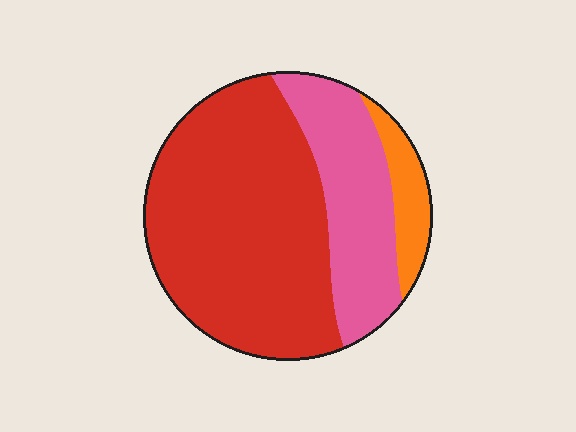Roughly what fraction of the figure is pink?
Pink covers 27% of the figure.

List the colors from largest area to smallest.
From largest to smallest: red, pink, orange.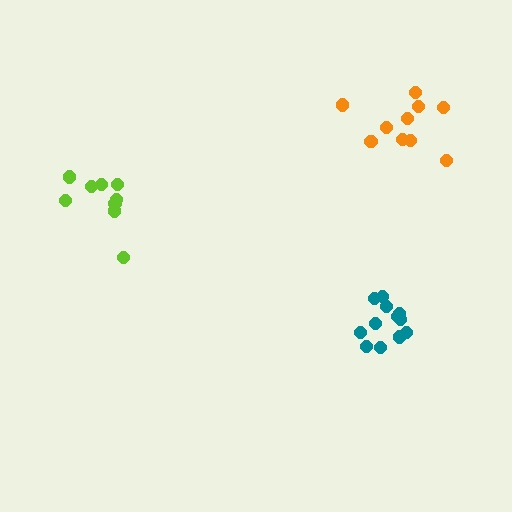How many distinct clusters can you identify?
There are 3 distinct clusters.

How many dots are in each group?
Group 1: 10 dots, Group 2: 12 dots, Group 3: 11 dots (33 total).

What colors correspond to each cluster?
The clusters are colored: lime, teal, orange.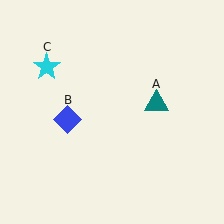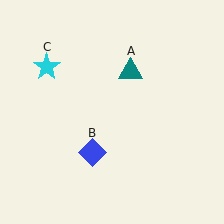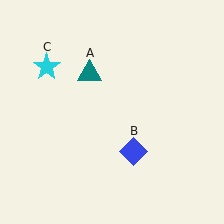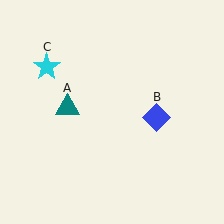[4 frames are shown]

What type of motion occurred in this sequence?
The teal triangle (object A), blue diamond (object B) rotated counterclockwise around the center of the scene.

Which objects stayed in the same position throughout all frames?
Cyan star (object C) remained stationary.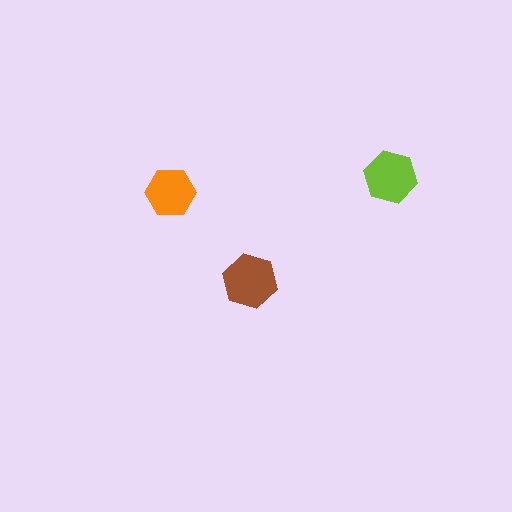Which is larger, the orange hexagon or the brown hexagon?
The brown one.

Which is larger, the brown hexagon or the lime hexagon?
The brown one.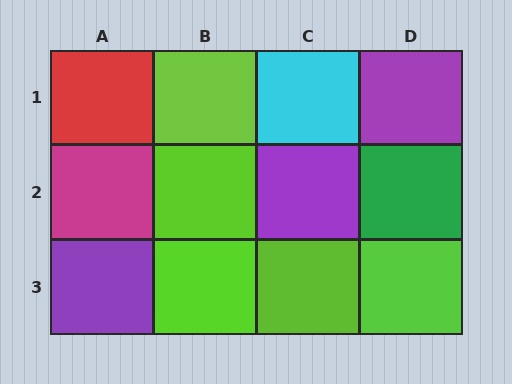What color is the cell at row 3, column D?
Lime.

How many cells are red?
1 cell is red.